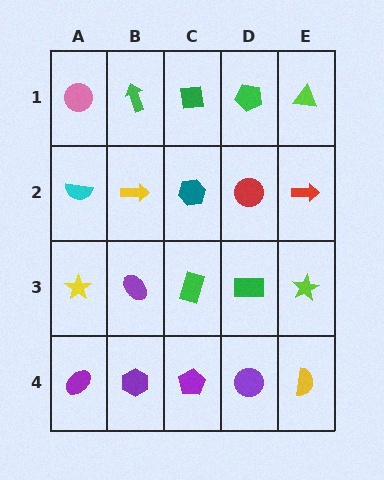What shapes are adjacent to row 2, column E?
A lime triangle (row 1, column E), a lime star (row 3, column E), a red circle (row 2, column D).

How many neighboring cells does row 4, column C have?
3.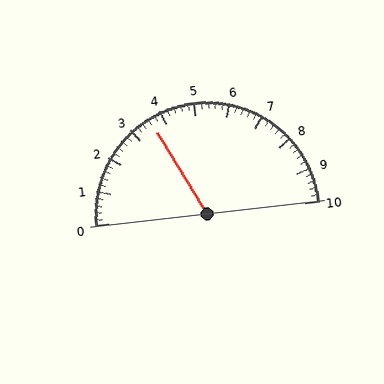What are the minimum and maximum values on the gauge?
The gauge ranges from 0 to 10.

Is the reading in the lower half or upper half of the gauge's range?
The reading is in the lower half of the range (0 to 10).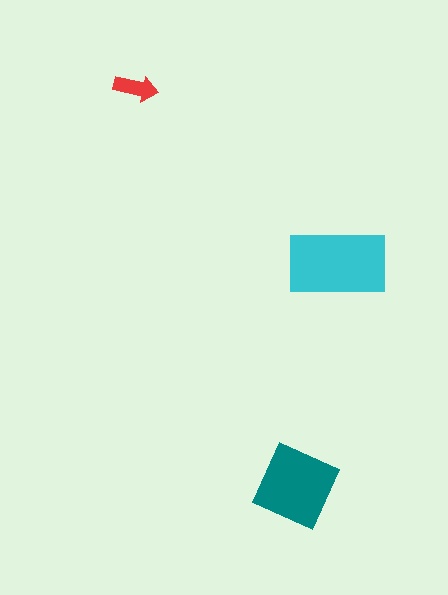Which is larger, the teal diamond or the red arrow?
The teal diamond.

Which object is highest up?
The red arrow is topmost.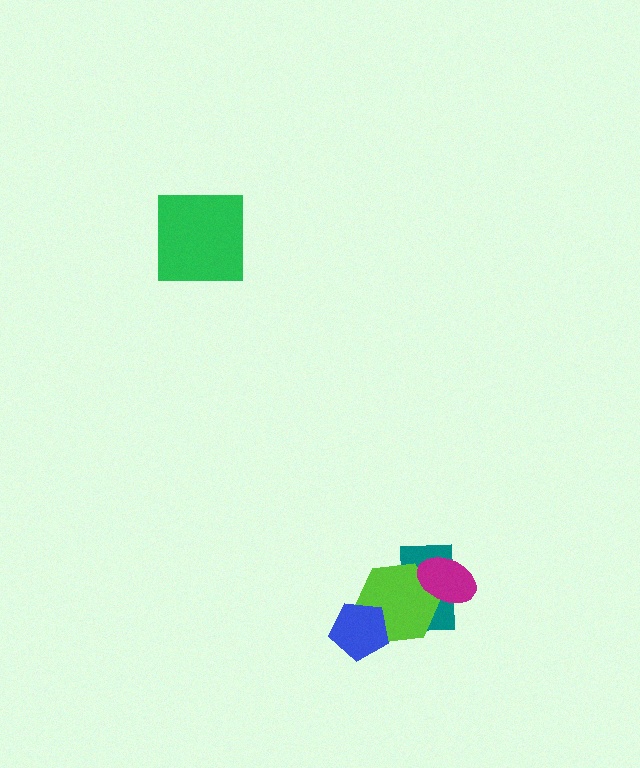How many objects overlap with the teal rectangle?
2 objects overlap with the teal rectangle.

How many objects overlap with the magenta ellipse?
2 objects overlap with the magenta ellipse.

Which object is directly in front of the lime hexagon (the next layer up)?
The blue pentagon is directly in front of the lime hexagon.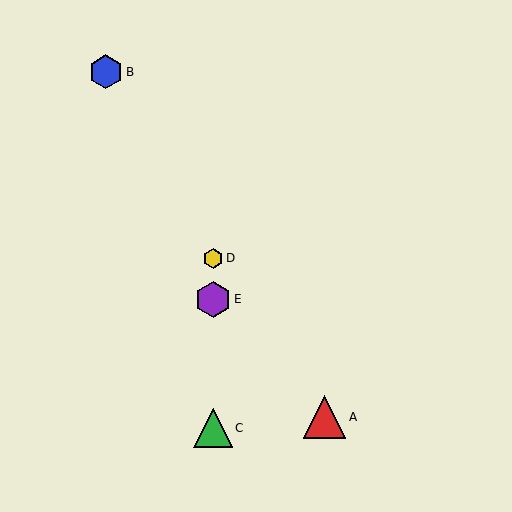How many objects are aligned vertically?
3 objects (C, D, E) are aligned vertically.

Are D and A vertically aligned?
No, D is at x≈213 and A is at x≈324.